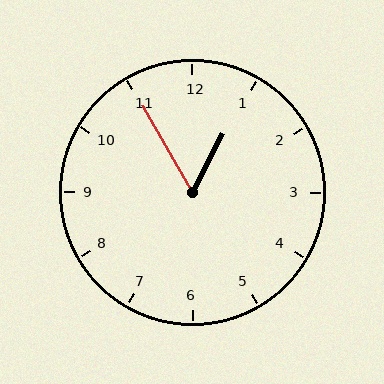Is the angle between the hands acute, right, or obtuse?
It is acute.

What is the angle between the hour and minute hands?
Approximately 58 degrees.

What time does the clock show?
12:55.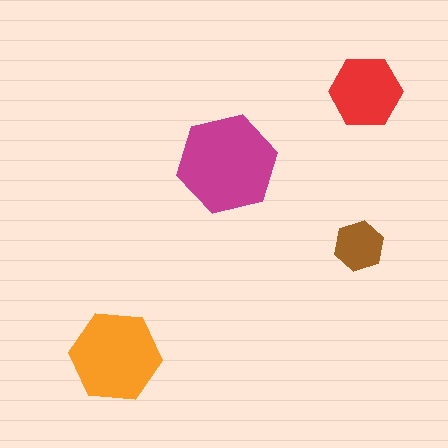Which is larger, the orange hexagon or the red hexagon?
The orange one.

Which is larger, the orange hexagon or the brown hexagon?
The orange one.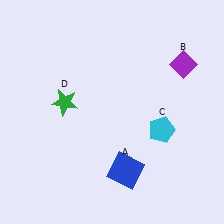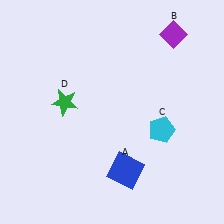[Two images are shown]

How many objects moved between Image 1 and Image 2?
1 object moved between the two images.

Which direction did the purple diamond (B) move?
The purple diamond (B) moved up.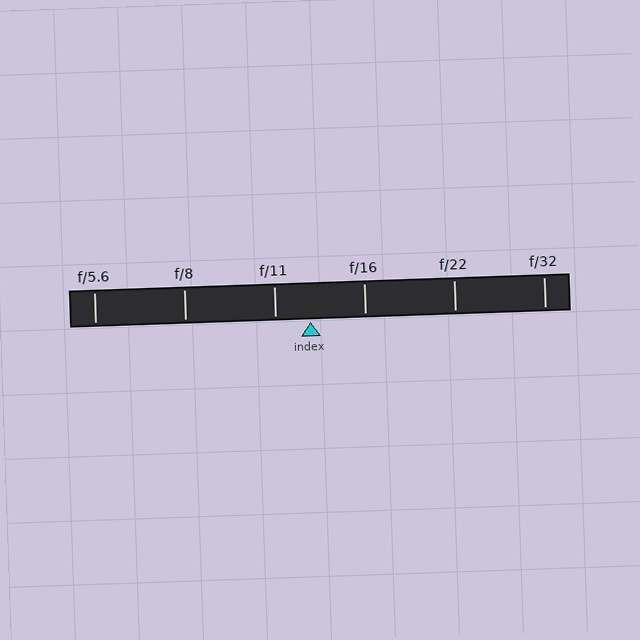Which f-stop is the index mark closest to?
The index mark is closest to f/11.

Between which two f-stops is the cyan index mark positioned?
The index mark is between f/11 and f/16.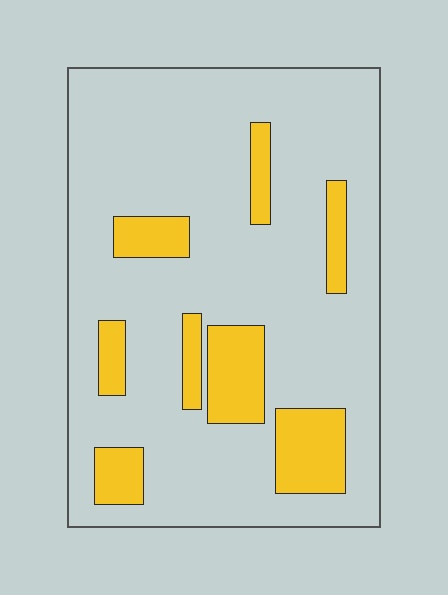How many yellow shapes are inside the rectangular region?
8.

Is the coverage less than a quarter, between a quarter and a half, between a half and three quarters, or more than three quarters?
Less than a quarter.